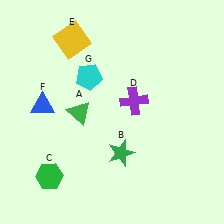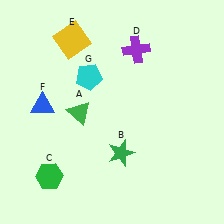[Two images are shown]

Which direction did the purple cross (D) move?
The purple cross (D) moved up.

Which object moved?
The purple cross (D) moved up.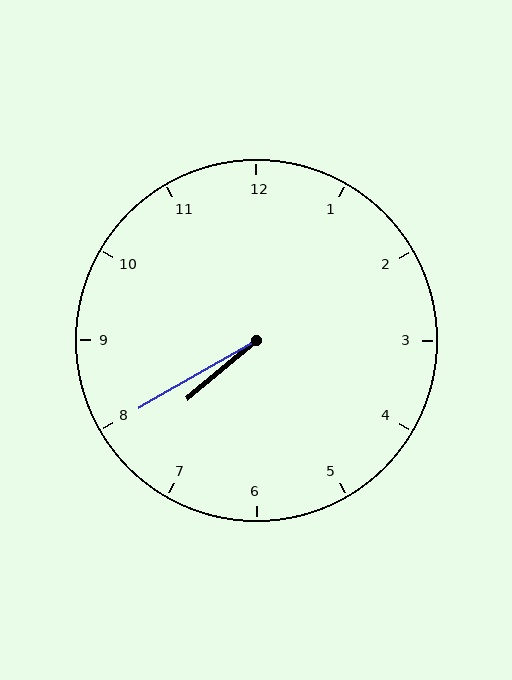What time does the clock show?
7:40.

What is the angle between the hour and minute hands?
Approximately 10 degrees.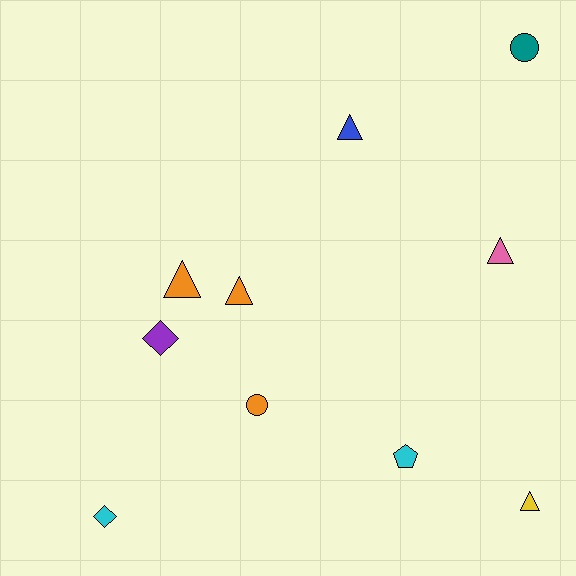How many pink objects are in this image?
There is 1 pink object.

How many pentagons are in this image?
There is 1 pentagon.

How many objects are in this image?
There are 10 objects.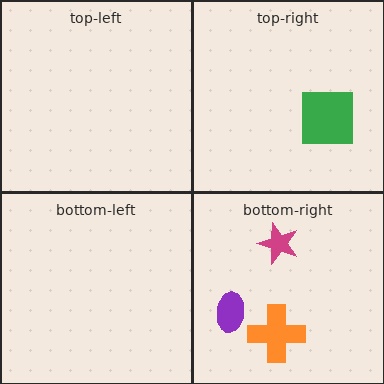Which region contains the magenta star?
The bottom-right region.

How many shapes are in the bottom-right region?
3.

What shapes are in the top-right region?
The green square.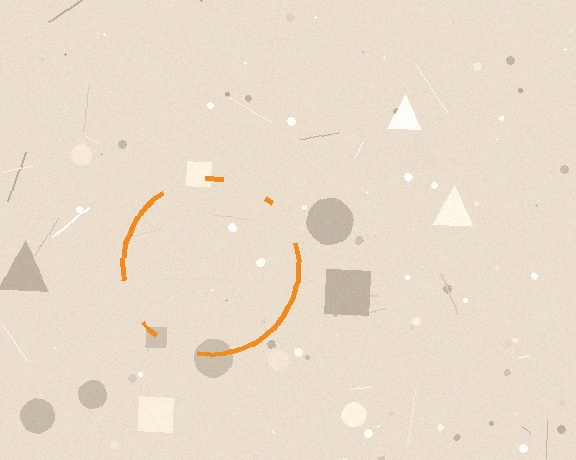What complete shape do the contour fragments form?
The contour fragments form a circle.